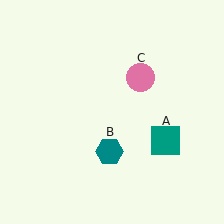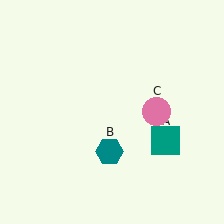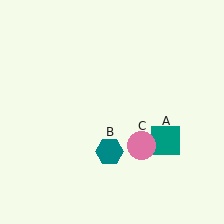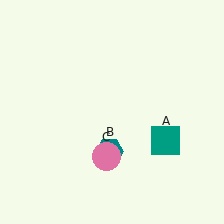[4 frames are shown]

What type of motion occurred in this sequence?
The pink circle (object C) rotated clockwise around the center of the scene.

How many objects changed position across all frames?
1 object changed position: pink circle (object C).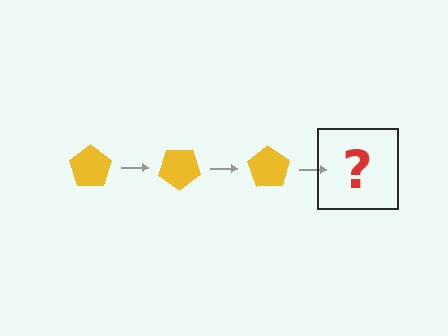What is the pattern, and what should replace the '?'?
The pattern is that the pentagon rotates 35 degrees each step. The '?' should be a yellow pentagon rotated 105 degrees.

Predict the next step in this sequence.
The next step is a yellow pentagon rotated 105 degrees.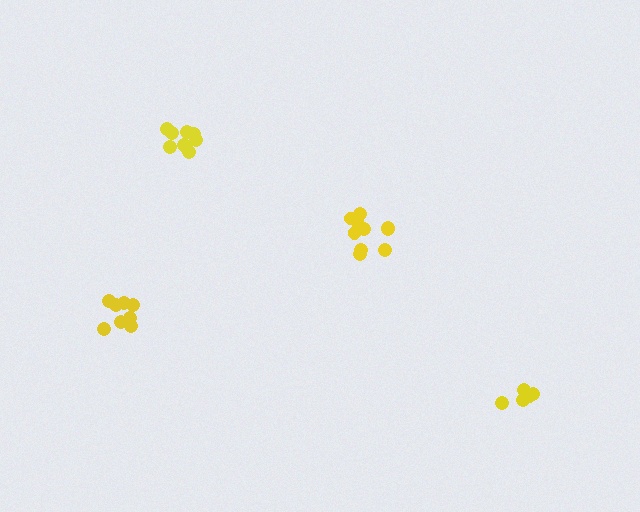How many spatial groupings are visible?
There are 4 spatial groupings.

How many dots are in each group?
Group 1: 8 dots, Group 2: 9 dots, Group 3: 5 dots, Group 4: 10 dots (32 total).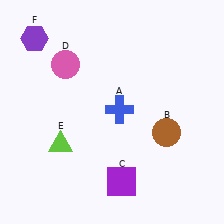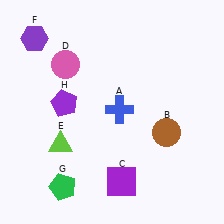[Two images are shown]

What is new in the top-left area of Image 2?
A purple pentagon (H) was added in the top-left area of Image 2.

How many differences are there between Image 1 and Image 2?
There are 2 differences between the two images.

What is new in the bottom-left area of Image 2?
A green pentagon (G) was added in the bottom-left area of Image 2.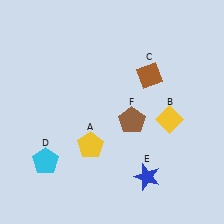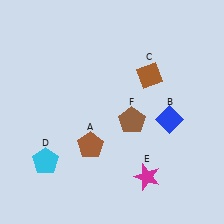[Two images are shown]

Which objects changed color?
A changed from yellow to brown. B changed from yellow to blue. E changed from blue to magenta.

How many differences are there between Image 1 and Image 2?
There are 3 differences between the two images.